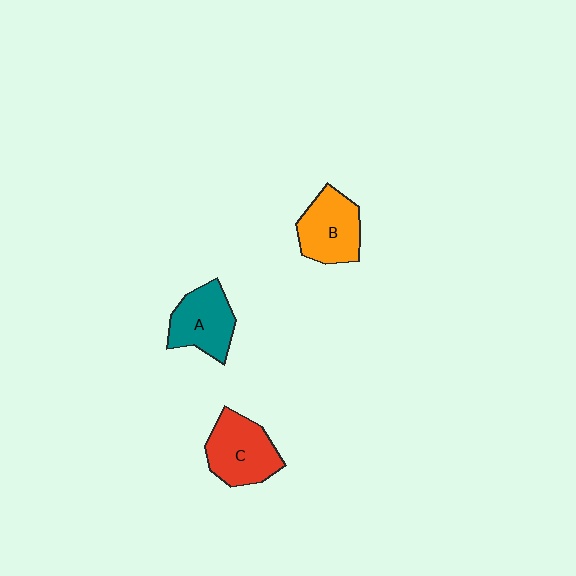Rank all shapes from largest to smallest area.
From largest to smallest: C (red), B (orange), A (teal).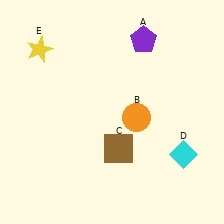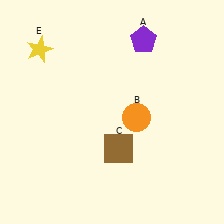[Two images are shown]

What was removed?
The cyan diamond (D) was removed in Image 2.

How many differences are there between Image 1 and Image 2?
There is 1 difference between the two images.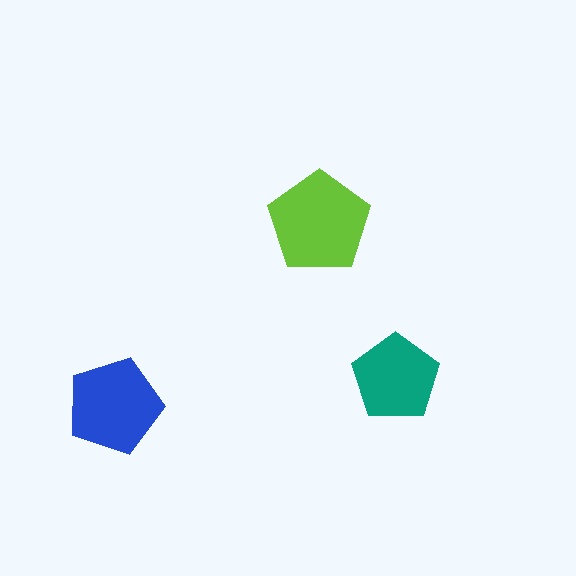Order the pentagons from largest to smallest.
the lime one, the blue one, the teal one.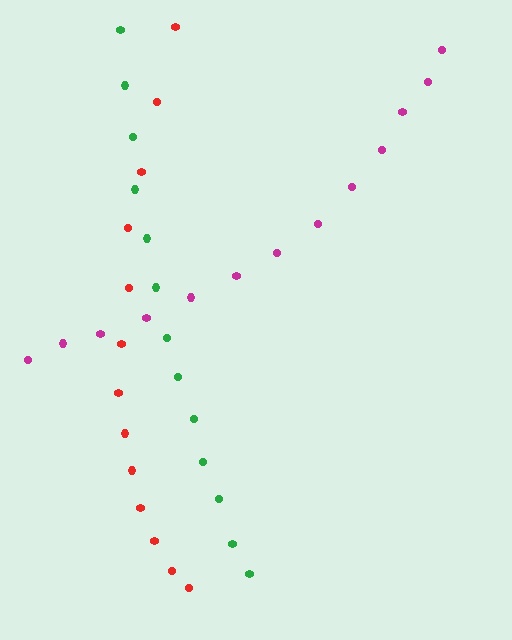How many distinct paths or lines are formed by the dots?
There are 3 distinct paths.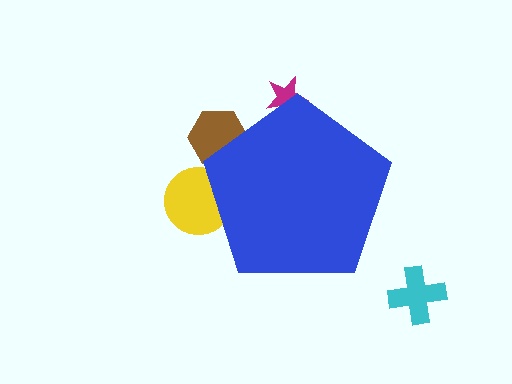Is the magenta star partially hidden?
Yes, the magenta star is partially hidden behind the blue pentagon.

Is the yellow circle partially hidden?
Yes, the yellow circle is partially hidden behind the blue pentagon.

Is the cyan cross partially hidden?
No, the cyan cross is fully visible.